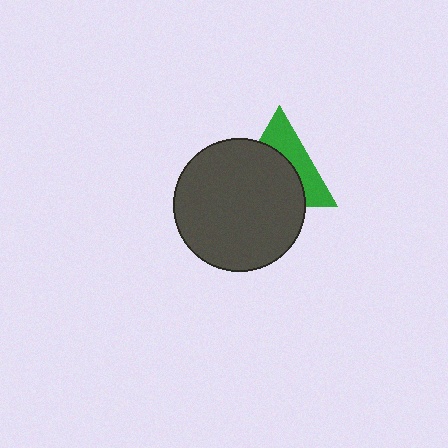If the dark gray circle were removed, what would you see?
You would see the complete green triangle.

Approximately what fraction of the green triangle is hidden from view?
Roughly 60% of the green triangle is hidden behind the dark gray circle.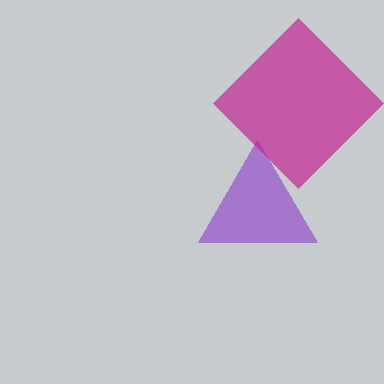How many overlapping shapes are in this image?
There are 2 overlapping shapes in the image.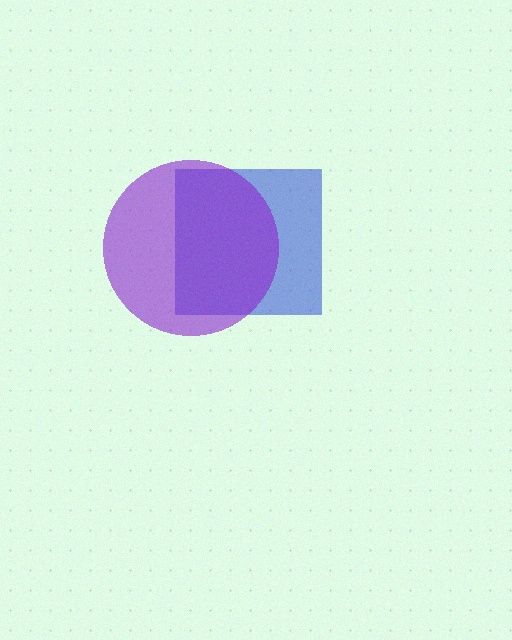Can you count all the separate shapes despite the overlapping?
Yes, there are 2 separate shapes.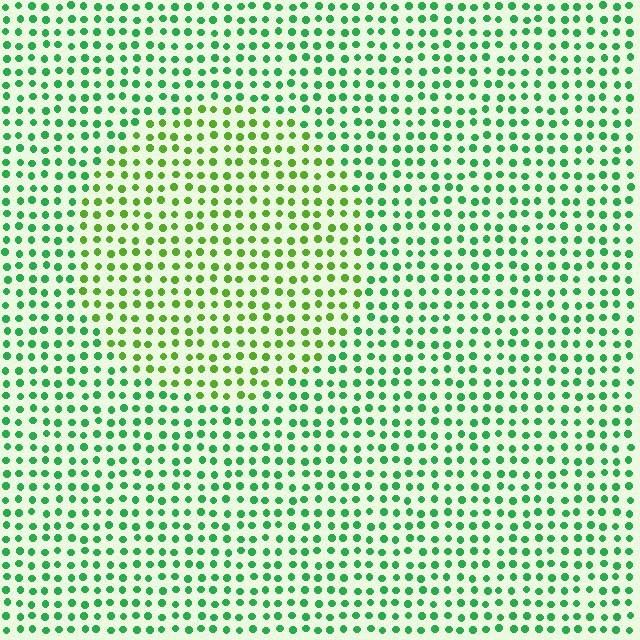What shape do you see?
I see a circle.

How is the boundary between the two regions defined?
The boundary is defined purely by a slight shift in hue (about 38 degrees). Spacing, size, and orientation are identical on both sides.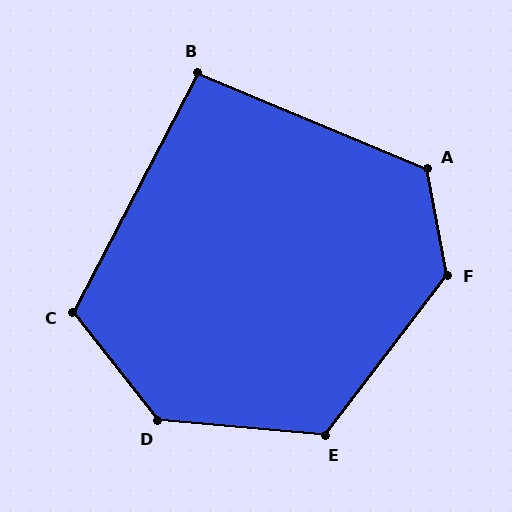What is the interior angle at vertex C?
Approximately 114 degrees (obtuse).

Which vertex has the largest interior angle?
D, at approximately 133 degrees.